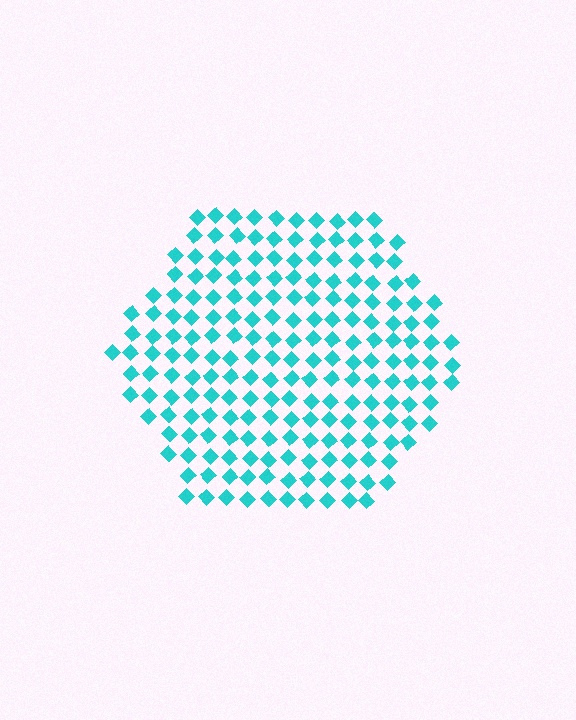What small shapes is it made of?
It is made of small diamonds.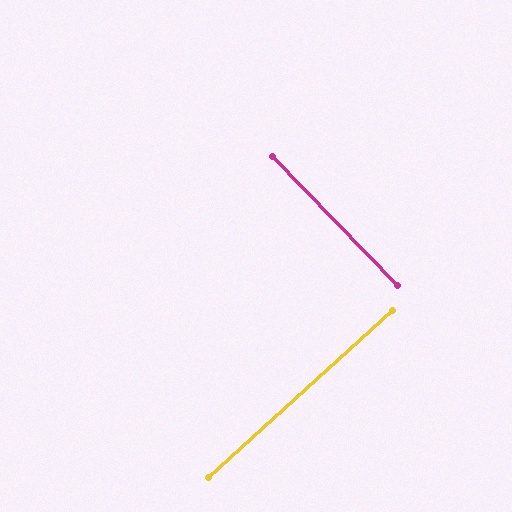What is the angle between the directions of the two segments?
Approximately 88 degrees.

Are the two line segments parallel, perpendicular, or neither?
Perpendicular — they meet at approximately 88°.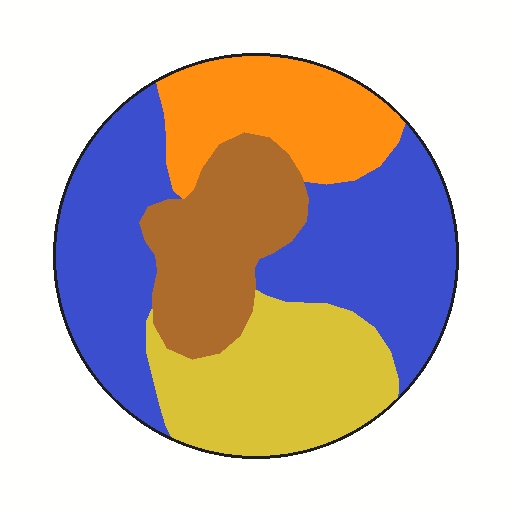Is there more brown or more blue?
Blue.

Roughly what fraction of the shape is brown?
Brown covers 18% of the shape.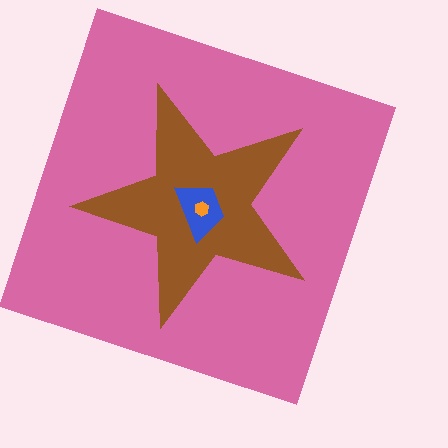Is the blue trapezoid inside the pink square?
Yes.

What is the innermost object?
The orange hexagon.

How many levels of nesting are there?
4.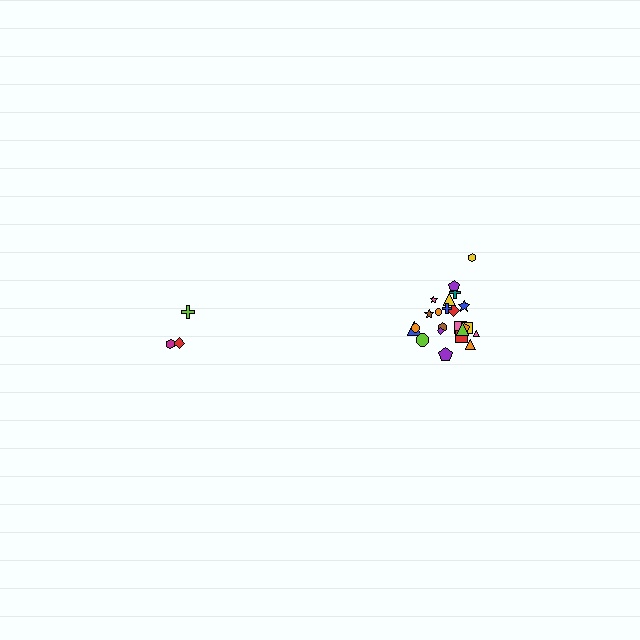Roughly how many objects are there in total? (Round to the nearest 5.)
Roughly 30 objects in total.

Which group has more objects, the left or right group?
The right group.